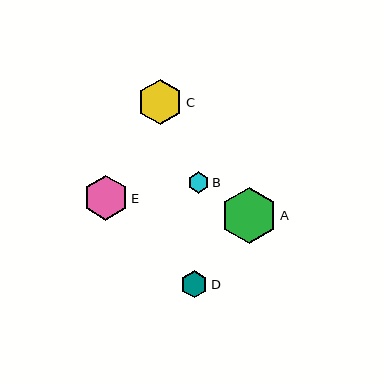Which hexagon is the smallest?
Hexagon B is the smallest with a size of approximately 21 pixels.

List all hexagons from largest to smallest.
From largest to smallest: A, C, E, D, B.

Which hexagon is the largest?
Hexagon A is the largest with a size of approximately 56 pixels.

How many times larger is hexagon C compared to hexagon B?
Hexagon C is approximately 2.1 times the size of hexagon B.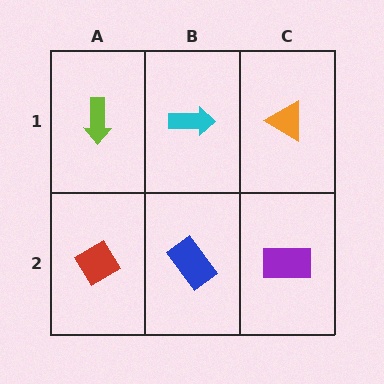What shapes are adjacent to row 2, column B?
A cyan arrow (row 1, column B), a red diamond (row 2, column A), a purple rectangle (row 2, column C).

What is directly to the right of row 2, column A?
A blue rectangle.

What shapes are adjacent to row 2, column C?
An orange triangle (row 1, column C), a blue rectangle (row 2, column B).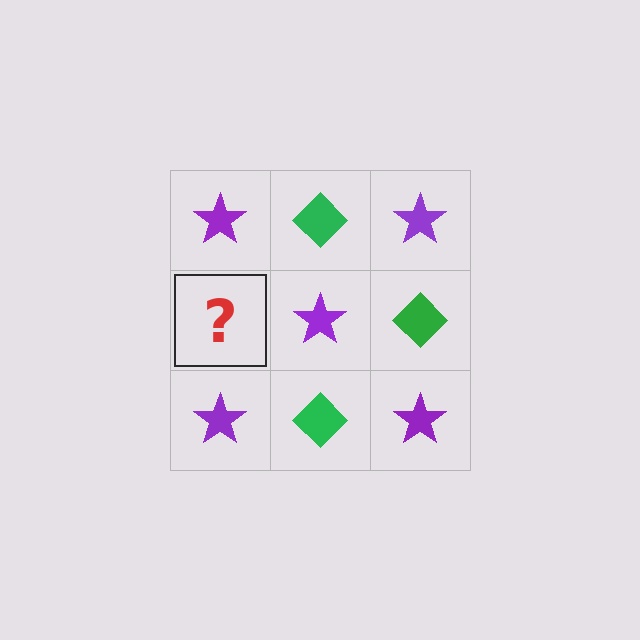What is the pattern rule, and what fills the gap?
The rule is that it alternates purple star and green diamond in a checkerboard pattern. The gap should be filled with a green diamond.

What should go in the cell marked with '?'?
The missing cell should contain a green diamond.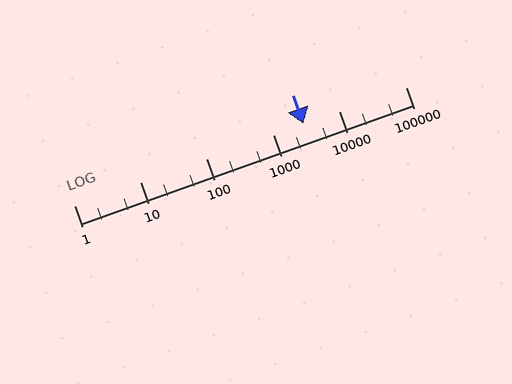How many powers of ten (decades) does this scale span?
The scale spans 5 decades, from 1 to 100000.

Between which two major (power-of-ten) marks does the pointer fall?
The pointer is between 1000 and 10000.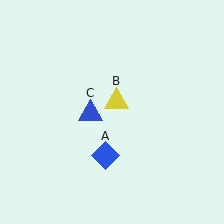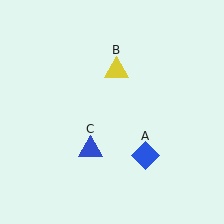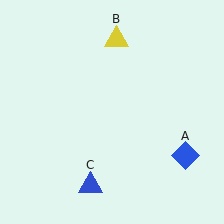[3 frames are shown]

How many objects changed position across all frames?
3 objects changed position: blue diamond (object A), yellow triangle (object B), blue triangle (object C).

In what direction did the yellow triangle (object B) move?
The yellow triangle (object B) moved up.